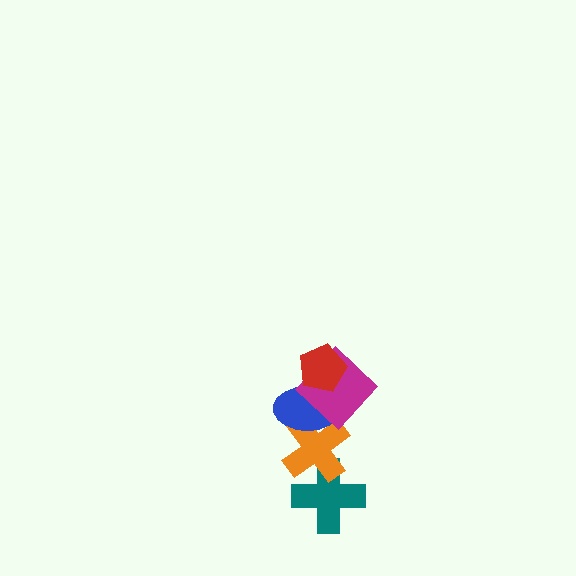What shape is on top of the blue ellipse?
The magenta diamond is on top of the blue ellipse.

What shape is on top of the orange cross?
The blue ellipse is on top of the orange cross.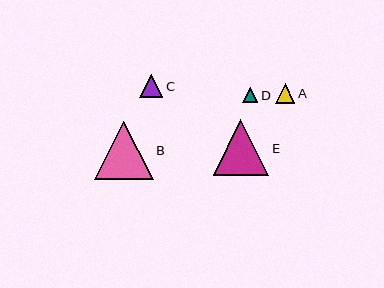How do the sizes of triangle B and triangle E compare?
Triangle B and triangle E are approximately the same size.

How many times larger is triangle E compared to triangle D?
Triangle E is approximately 3.6 times the size of triangle D.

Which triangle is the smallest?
Triangle D is the smallest with a size of approximately 15 pixels.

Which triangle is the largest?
Triangle B is the largest with a size of approximately 58 pixels.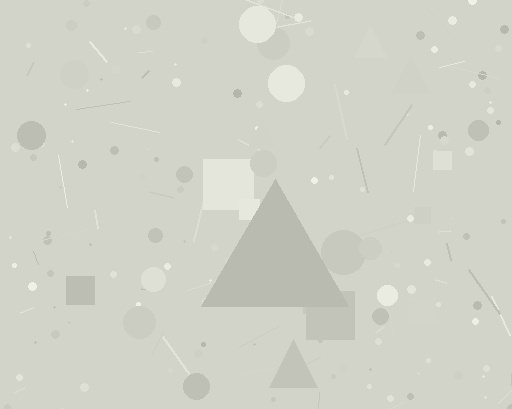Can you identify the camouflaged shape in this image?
The camouflaged shape is a triangle.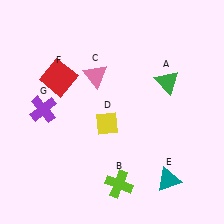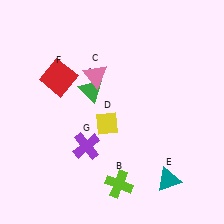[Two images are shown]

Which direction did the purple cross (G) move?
The purple cross (G) moved right.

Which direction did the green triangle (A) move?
The green triangle (A) moved left.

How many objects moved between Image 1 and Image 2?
2 objects moved between the two images.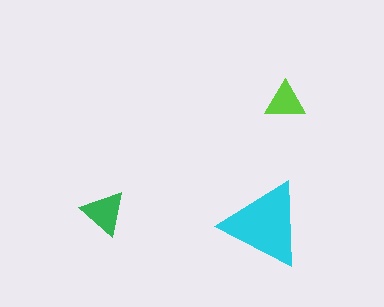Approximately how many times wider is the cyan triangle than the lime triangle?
About 2 times wider.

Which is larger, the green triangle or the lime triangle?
The green one.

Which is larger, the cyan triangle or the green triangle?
The cyan one.